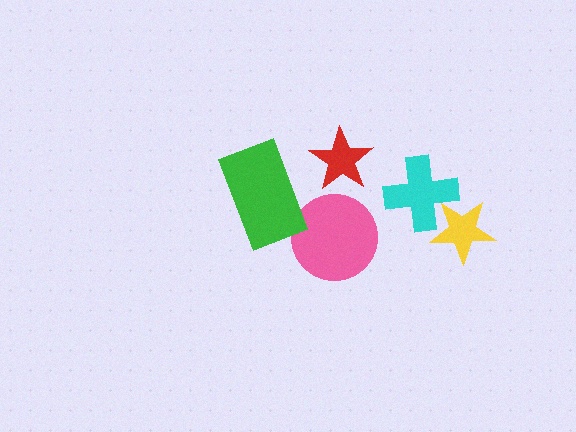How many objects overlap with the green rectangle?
0 objects overlap with the green rectangle.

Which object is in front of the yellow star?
The cyan cross is in front of the yellow star.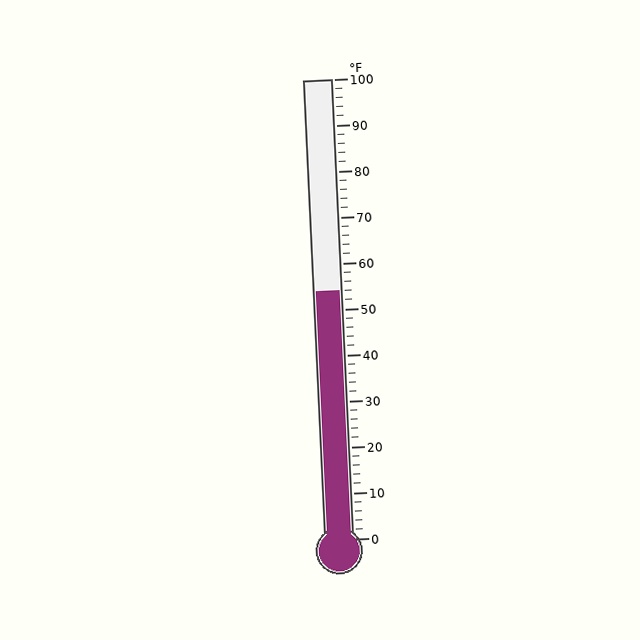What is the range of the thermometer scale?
The thermometer scale ranges from 0°F to 100°F.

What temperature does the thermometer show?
The thermometer shows approximately 54°F.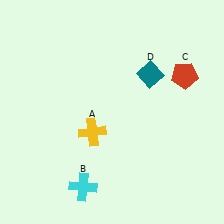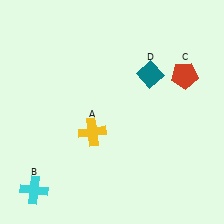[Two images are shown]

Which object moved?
The cyan cross (B) moved left.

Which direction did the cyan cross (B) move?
The cyan cross (B) moved left.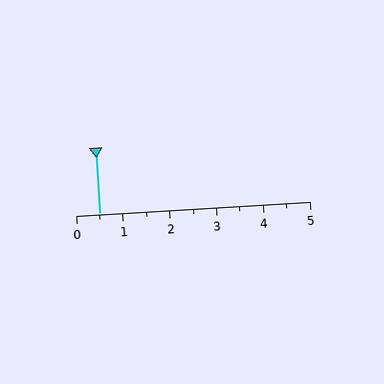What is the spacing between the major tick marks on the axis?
The major ticks are spaced 1 apart.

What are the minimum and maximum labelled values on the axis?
The axis runs from 0 to 5.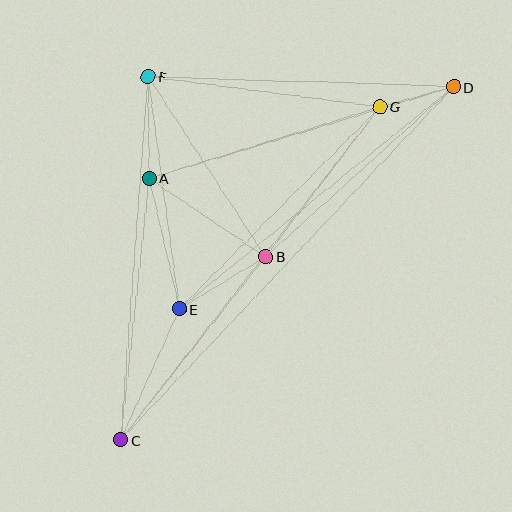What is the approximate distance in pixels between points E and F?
The distance between E and F is approximately 235 pixels.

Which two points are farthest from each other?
Points C and D are farthest from each other.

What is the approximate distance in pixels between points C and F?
The distance between C and F is approximately 364 pixels.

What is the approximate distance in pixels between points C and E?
The distance between C and E is approximately 143 pixels.